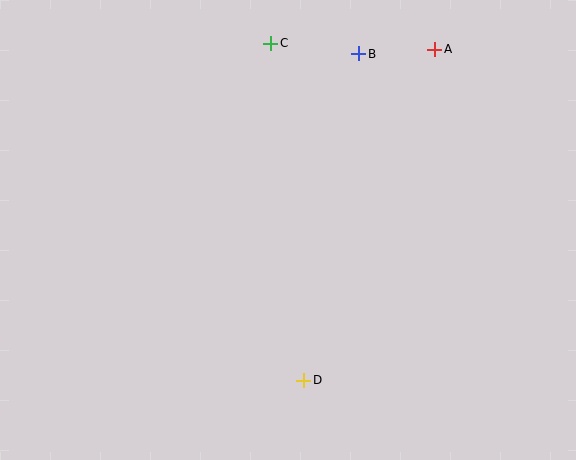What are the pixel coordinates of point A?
Point A is at (435, 49).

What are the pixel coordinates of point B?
Point B is at (359, 54).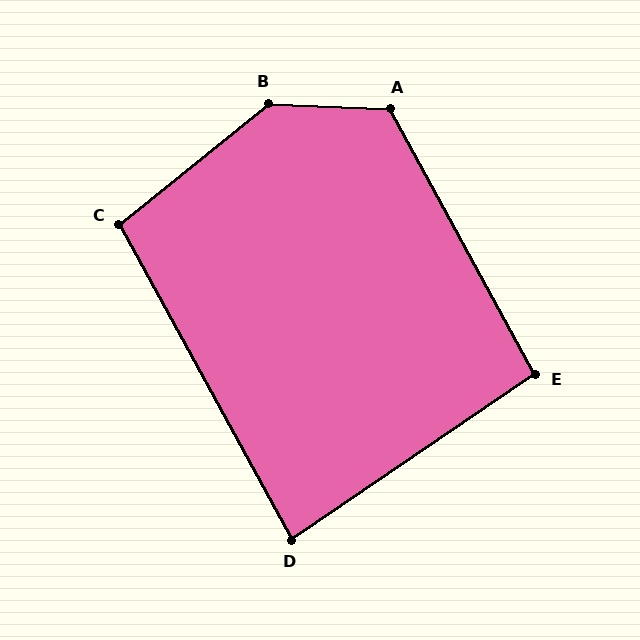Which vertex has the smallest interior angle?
D, at approximately 84 degrees.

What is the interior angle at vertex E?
Approximately 96 degrees (obtuse).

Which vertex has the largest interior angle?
B, at approximately 138 degrees.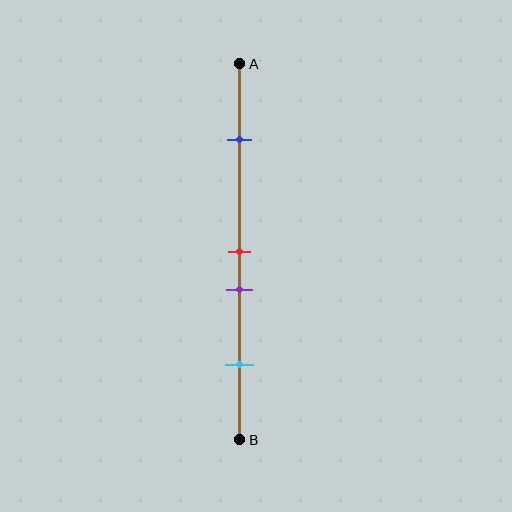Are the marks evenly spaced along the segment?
No, the marks are not evenly spaced.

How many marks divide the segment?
There are 4 marks dividing the segment.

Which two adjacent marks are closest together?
The red and purple marks are the closest adjacent pair.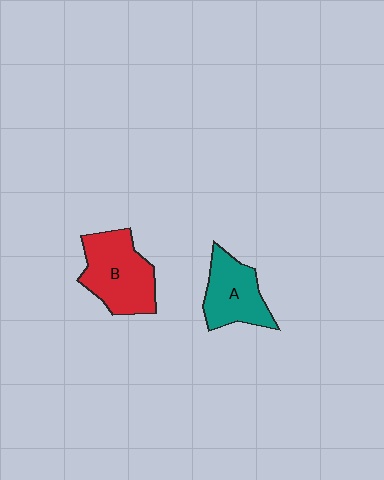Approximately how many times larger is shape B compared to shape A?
Approximately 1.3 times.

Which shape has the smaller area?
Shape A (teal).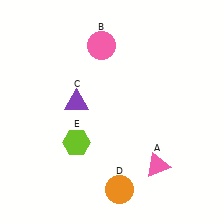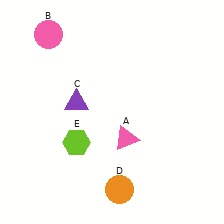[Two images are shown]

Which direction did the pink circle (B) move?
The pink circle (B) moved left.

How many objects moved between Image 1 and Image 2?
2 objects moved between the two images.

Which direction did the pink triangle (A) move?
The pink triangle (A) moved left.